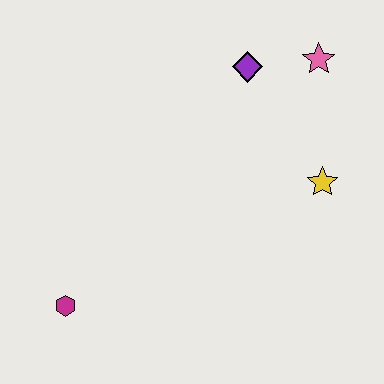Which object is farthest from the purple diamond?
The magenta hexagon is farthest from the purple diamond.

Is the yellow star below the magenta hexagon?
No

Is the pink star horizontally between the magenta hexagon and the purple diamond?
No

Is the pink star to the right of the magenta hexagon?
Yes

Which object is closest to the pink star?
The purple diamond is closest to the pink star.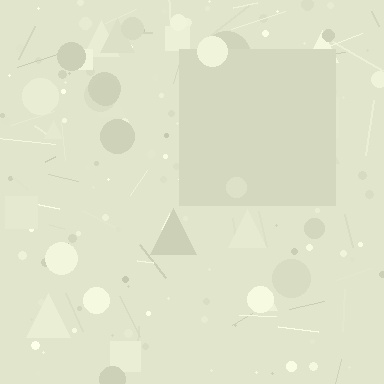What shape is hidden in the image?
A square is hidden in the image.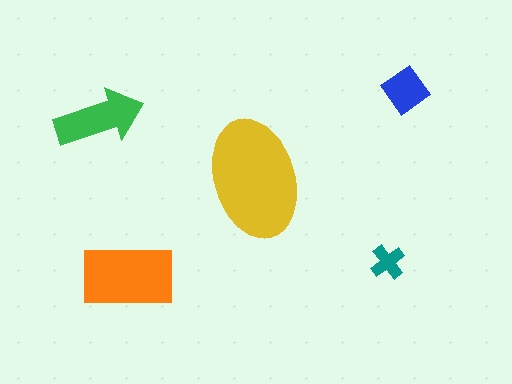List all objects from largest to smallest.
The yellow ellipse, the orange rectangle, the green arrow, the blue diamond, the teal cross.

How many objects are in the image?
There are 5 objects in the image.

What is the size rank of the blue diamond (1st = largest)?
4th.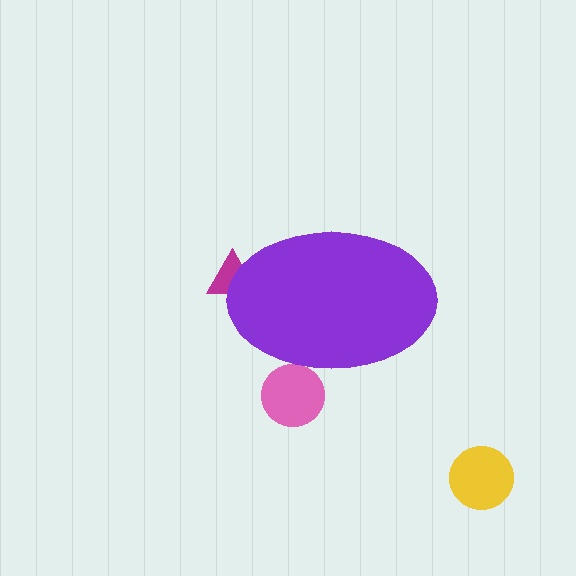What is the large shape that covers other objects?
A purple ellipse.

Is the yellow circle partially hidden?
No, the yellow circle is fully visible.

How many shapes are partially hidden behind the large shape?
2 shapes are partially hidden.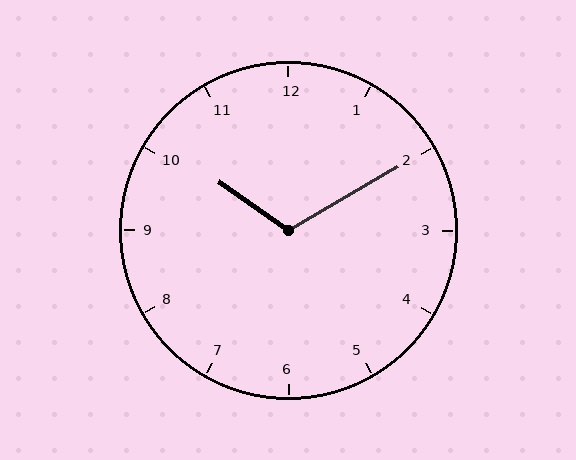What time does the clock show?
10:10.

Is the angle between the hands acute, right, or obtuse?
It is obtuse.